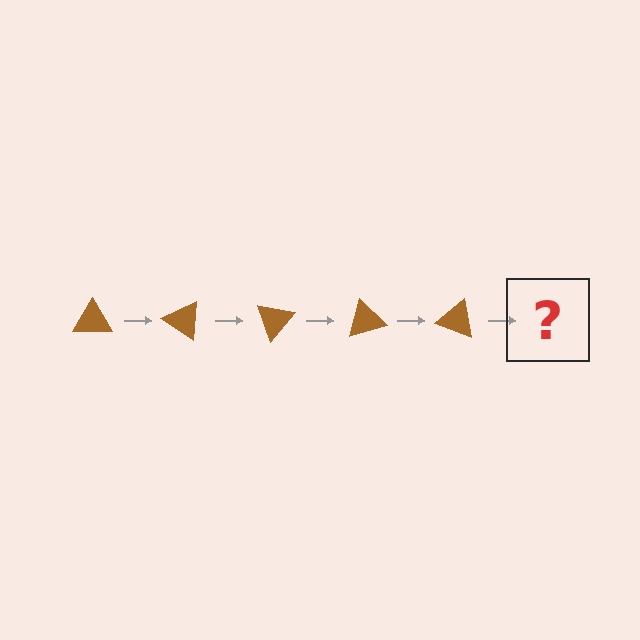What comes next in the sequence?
The next element should be a brown triangle rotated 175 degrees.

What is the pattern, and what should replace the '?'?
The pattern is that the triangle rotates 35 degrees each step. The '?' should be a brown triangle rotated 175 degrees.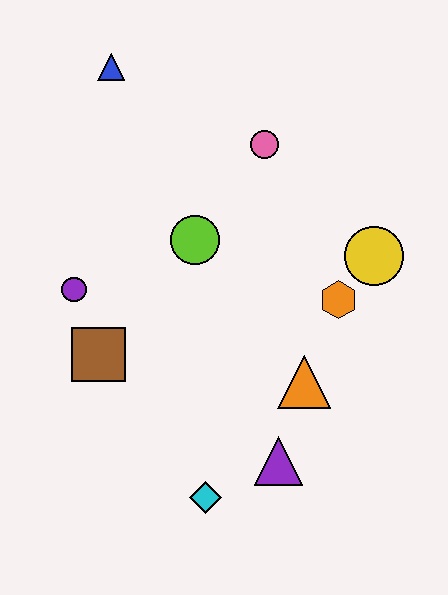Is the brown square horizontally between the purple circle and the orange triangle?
Yes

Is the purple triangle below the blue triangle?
Yes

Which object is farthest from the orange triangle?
The blue triangle is farthest from the orange triangle.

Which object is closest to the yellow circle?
The orange hexagon is closest to the yellow circle.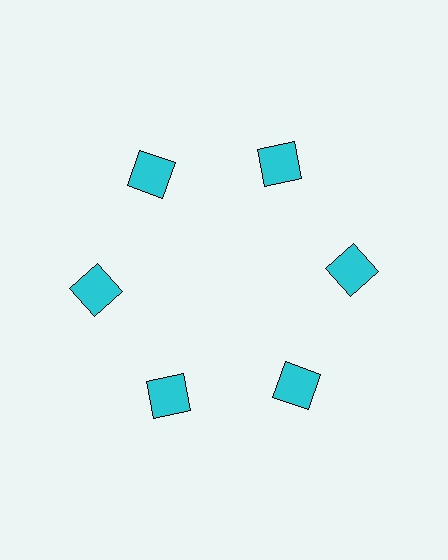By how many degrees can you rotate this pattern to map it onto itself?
The pattern maps onto itself every 60 degrees of rotation.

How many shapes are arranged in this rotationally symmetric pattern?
There are 6 shapes, arranged in 6 groups of 1.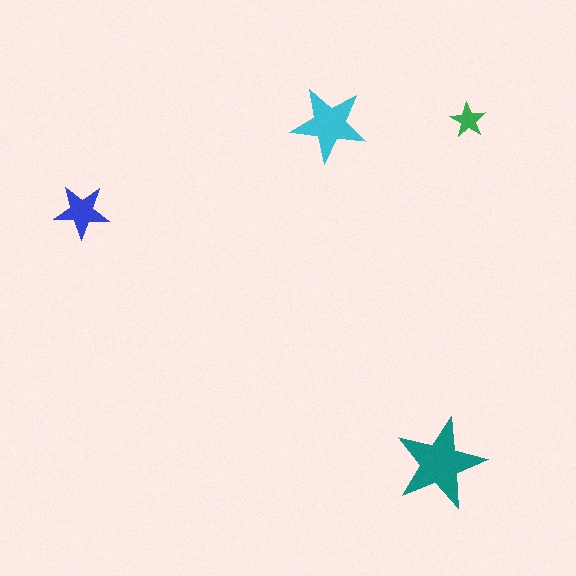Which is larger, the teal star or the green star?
The teal one.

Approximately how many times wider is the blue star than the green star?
About 1.5 times wider.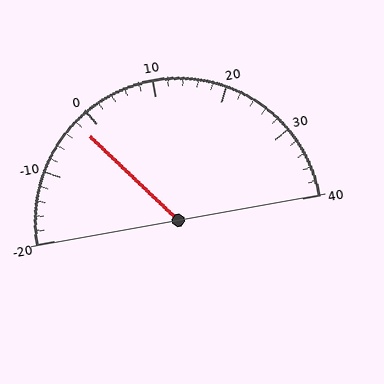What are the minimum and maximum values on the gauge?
The gauge ranges from -20 to 40.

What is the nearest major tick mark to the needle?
The nearest major tick mark is 0.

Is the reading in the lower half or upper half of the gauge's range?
The reading is in the lower half of the range (-20 to 40).